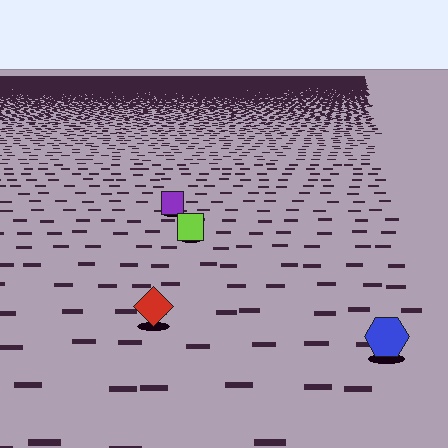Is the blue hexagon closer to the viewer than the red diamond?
Yes. The blue hexagon is closer — you can tell from the texture gradient: the ground texture is coarser near it.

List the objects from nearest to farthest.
From nearest to farthest: the blue hexagon, the red diamond, the lime square, the purple square.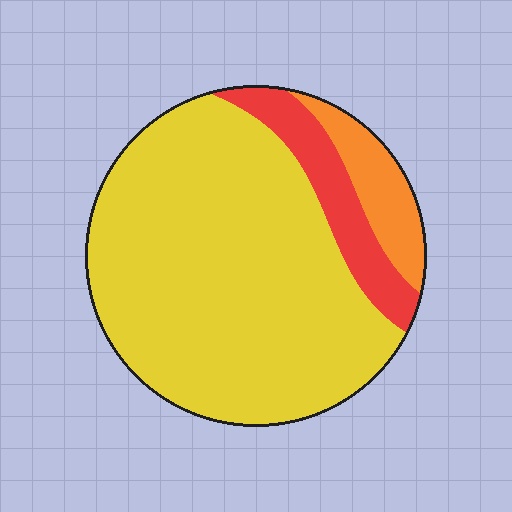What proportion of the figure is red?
Red covers about 15% of the figure.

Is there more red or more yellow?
Yellow.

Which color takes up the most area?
Yellow, at roughly 80%.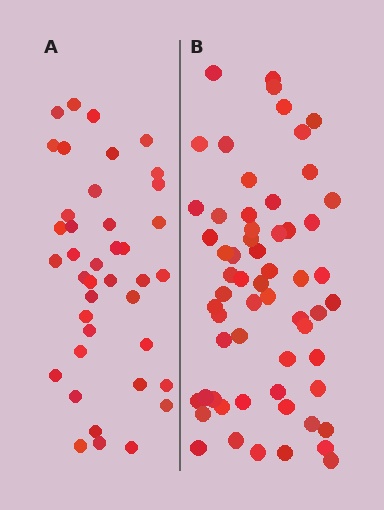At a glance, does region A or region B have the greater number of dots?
Region B (the right region) has more dots.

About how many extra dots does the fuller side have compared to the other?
Region B has approximately 20 more dots than region A.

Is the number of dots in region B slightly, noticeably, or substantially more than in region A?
Region B has substantially more. The ratio is roughly 1.5 to 1.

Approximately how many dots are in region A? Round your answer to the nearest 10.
About 40 dots.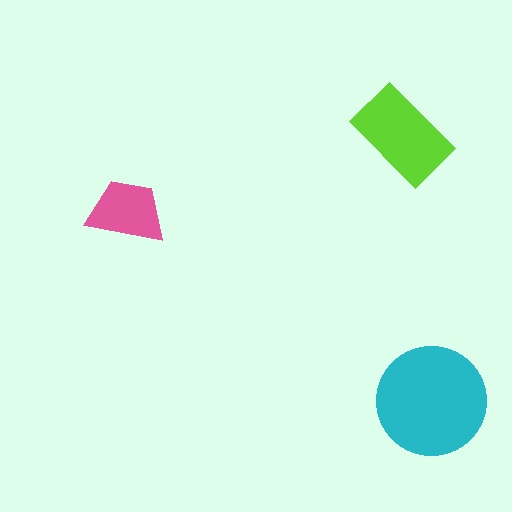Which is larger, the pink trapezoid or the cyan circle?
The cyan circle.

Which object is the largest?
The cyan circle.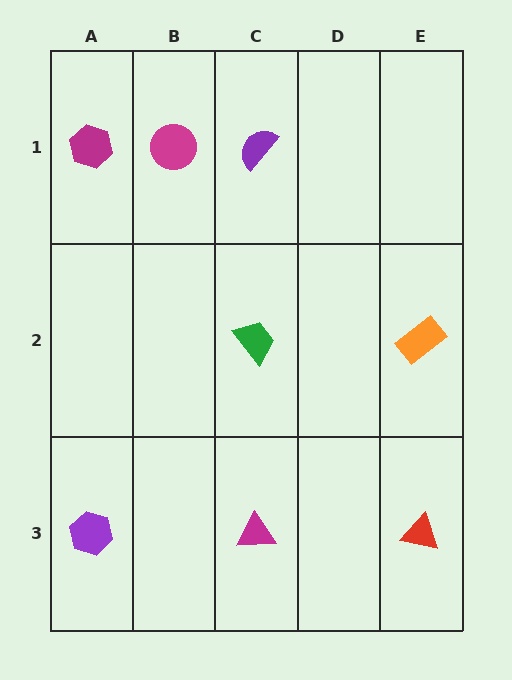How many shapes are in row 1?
3 shapes.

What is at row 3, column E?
A red triangle.